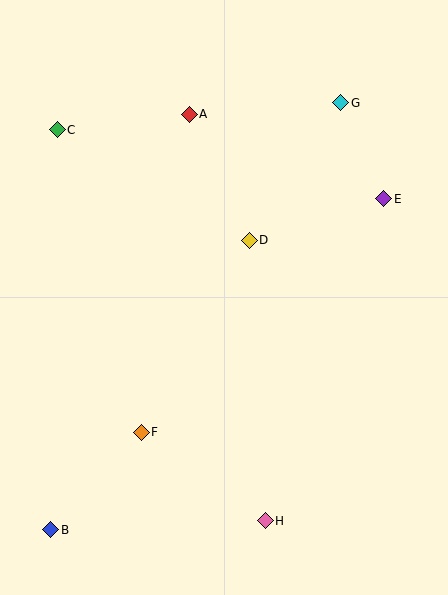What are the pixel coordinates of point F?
Point F is at (141, 432).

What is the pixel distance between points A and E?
The distance between A and E is 212 pixels.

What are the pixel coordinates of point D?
Point D is at (249, 240).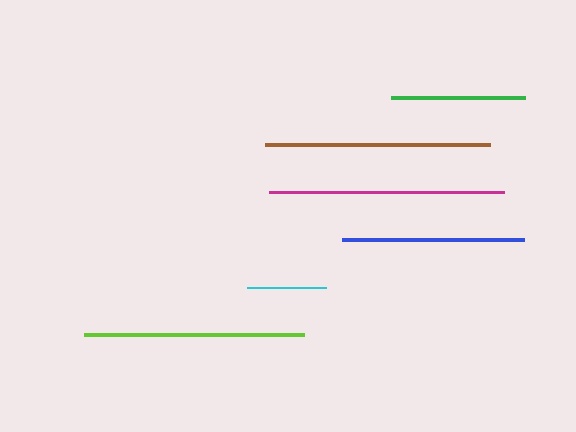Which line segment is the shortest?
The cyan line is the shortest at approximately 80 pixels.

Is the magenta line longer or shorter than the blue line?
The magenta line is longer than the blue line.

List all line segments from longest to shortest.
From longest to shortest: magenta, brown, lime, blue, green, cyan.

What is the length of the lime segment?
The lime segment is approximately 219 pixels long.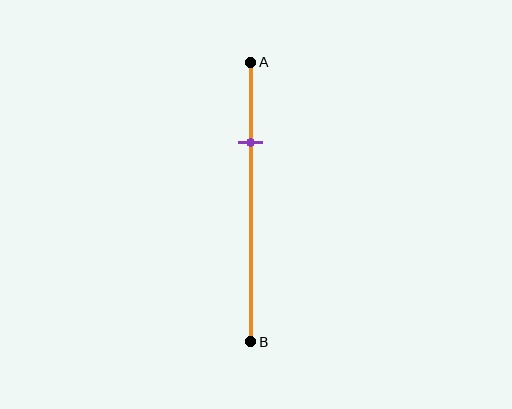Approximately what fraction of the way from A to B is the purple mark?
The purple mark is approximately 30% of the way from A to B.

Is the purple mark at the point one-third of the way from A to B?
No, the mark is at about 30% from A, not at the 33% one-third point.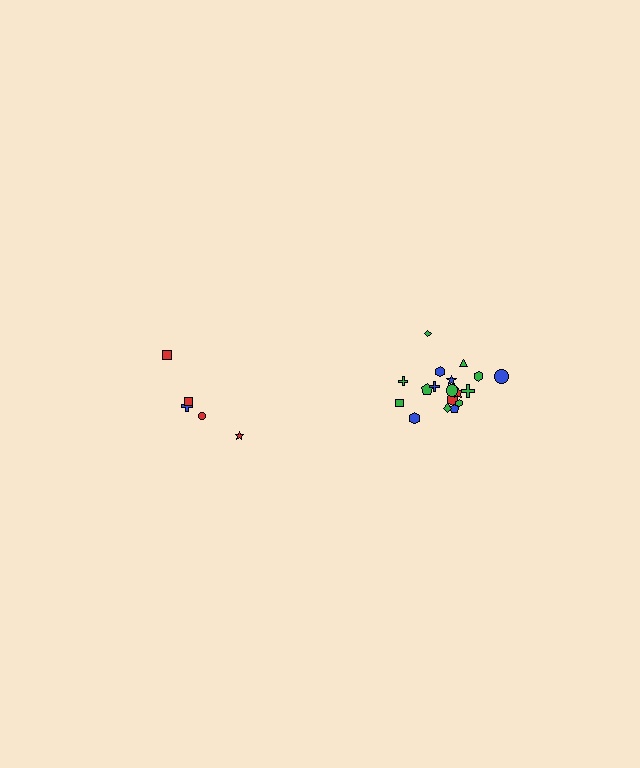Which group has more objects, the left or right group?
The right group.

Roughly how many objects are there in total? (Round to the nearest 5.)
Roughly 25 objects in total.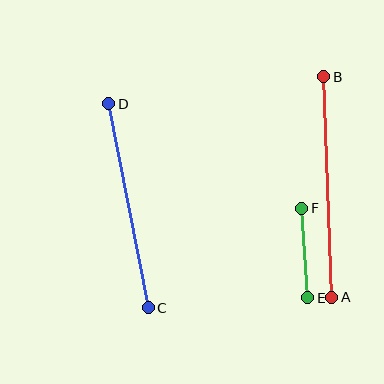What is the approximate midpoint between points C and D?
The midpoint is at approximately (129, 206) pixels.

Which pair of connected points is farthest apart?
Points A and B are farthest apart.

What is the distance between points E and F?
The distance is approximately 90 pixels.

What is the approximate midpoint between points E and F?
The midpoint is at approximately (305, 253) pixels.